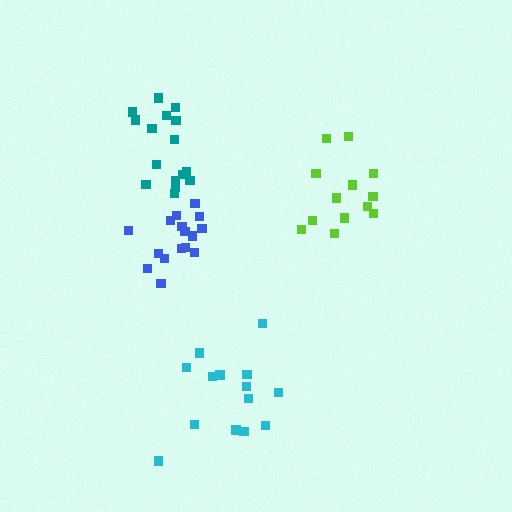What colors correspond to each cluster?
The clusters are colored: lime, teal, cyan, blue.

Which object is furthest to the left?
The teal cluster is leftmost.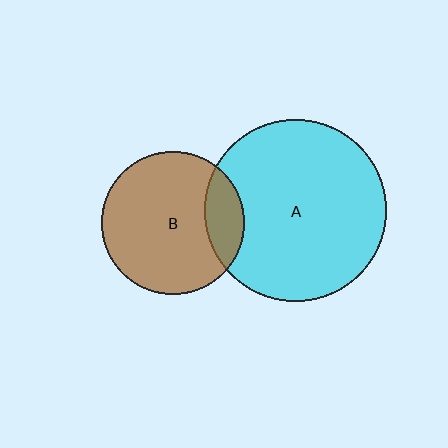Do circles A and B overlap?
Yes.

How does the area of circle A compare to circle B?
Approximately 1.6 times.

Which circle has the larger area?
Circle A (cyan).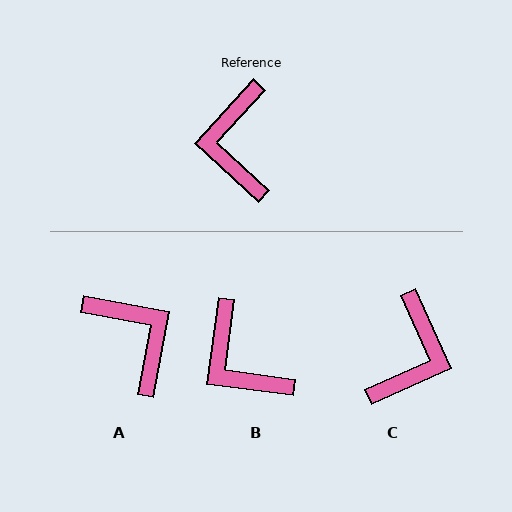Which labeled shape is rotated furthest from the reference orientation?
C, about 157 degrees away.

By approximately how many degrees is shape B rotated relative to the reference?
Approximately 35 degrees counter-clockwise.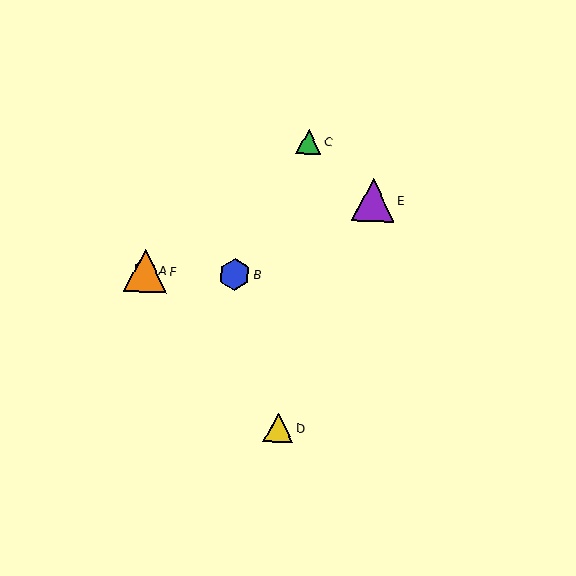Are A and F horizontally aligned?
Yes, both are at y≈271.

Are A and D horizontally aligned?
No, A is at y≈271 and D is at y≈428.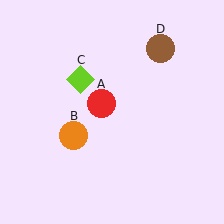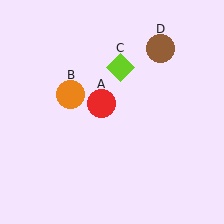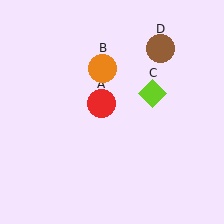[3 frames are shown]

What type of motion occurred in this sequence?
The orange circle (object B), lime diamond (object C) rotated clockwise around the center of the scene.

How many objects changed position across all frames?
2 objects changed position: orange circle (object B), lime diamond (object C).